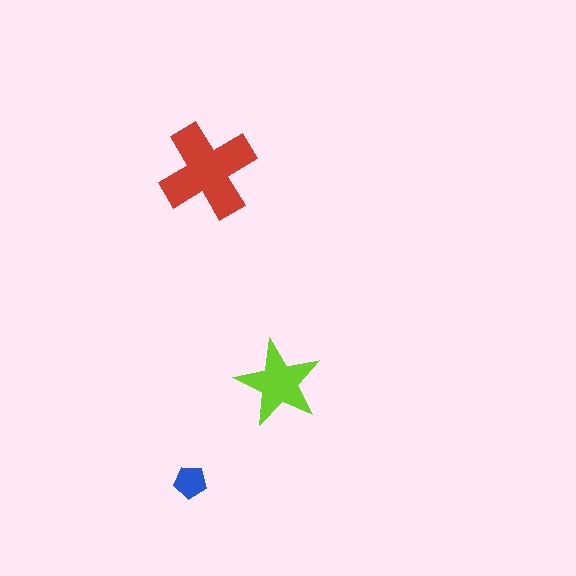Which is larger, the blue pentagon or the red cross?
The red cross.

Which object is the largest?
The red cross.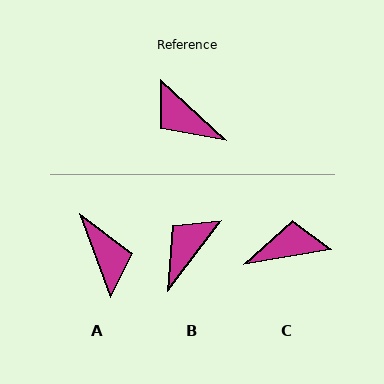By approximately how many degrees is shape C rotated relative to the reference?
Approximately 127 degrees clockwise.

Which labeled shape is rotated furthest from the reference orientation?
A, about 154 degrees away.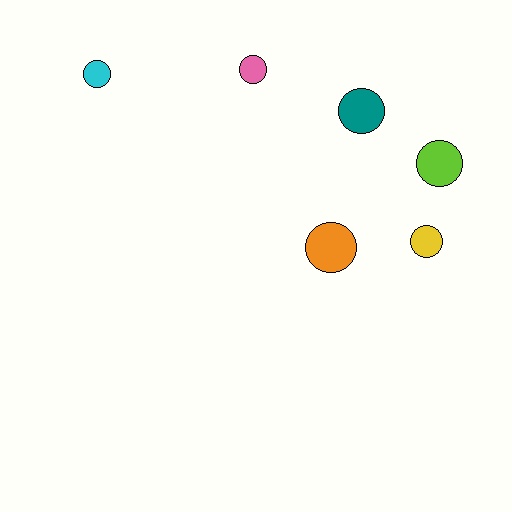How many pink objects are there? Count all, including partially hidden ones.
There is 1 pink object.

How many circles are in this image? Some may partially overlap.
There are 6 circles.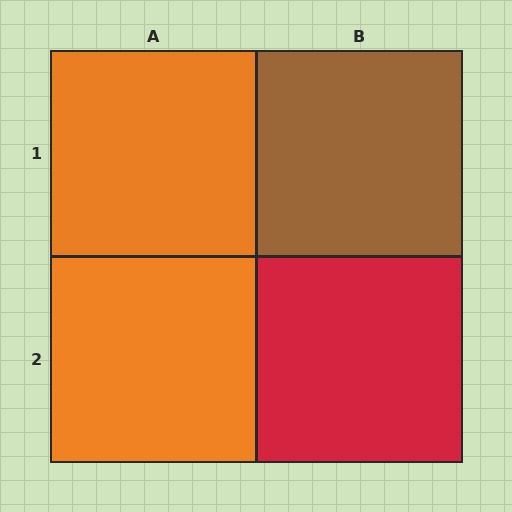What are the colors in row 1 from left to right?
Orange, brown.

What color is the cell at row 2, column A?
Orange.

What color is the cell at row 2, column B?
Red.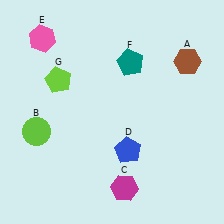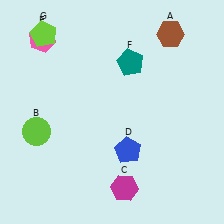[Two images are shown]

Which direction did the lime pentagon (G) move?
The lime pentagon (G) moved up.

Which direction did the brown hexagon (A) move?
The brown hexagon (A) moved up.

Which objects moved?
The objects that moved are: the brown hexagon (A), the lime pentagon (G).